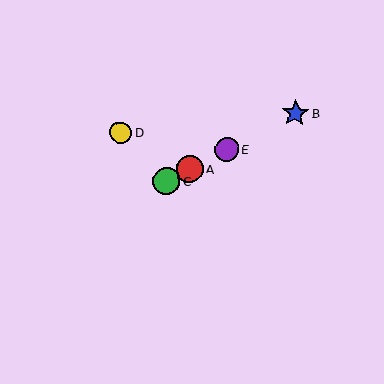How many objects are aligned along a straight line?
4 objects (A, B, C, E) are aligned along a straight line.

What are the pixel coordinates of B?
Object B is at (295, 113).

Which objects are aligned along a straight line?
Objects A, B, C, E are aligned along a straight line.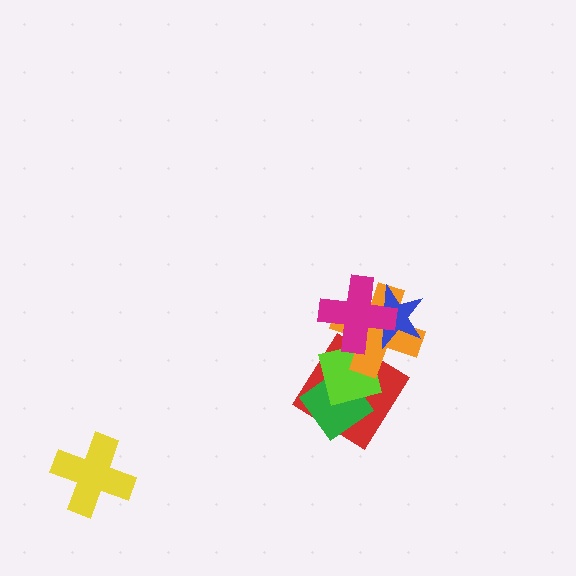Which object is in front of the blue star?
The magenta cross is in front of the blue star.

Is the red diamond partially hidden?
Yes, it is partially covered by another shape.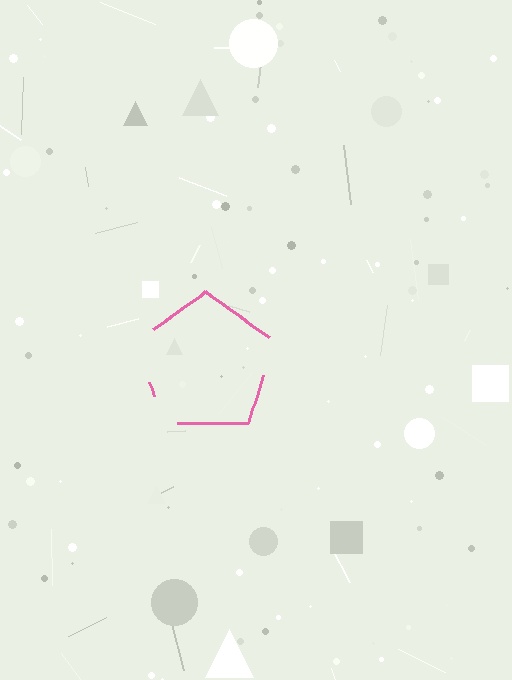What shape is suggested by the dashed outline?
The dashed outline suggests a pentagon.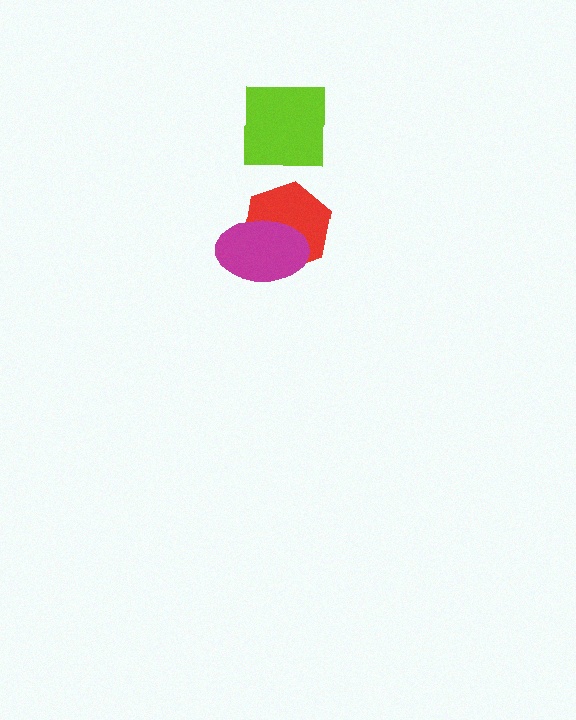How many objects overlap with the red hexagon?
1 object overlaps with the red hexagon.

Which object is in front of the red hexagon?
The magenta ellipse is in front of the red hexagon.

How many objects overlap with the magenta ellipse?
1 object overlaps with the magenta ellipse.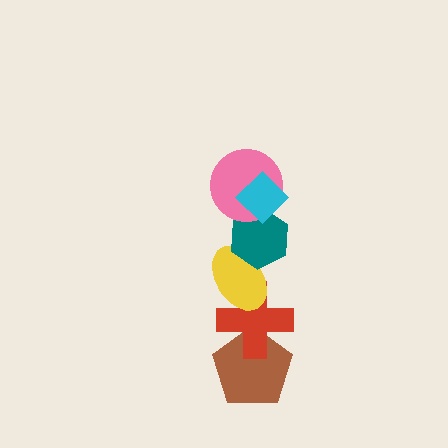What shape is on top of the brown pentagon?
The red cross is on top of the brown pentagon.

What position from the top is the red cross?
The red cross is 5th from the top.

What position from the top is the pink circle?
The pink circle is 2nd from the top.